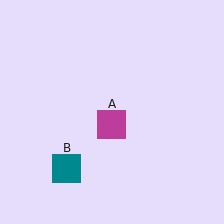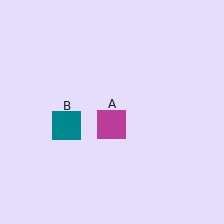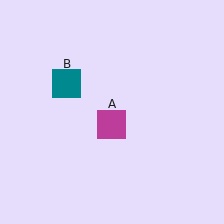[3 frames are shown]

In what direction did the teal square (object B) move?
The teal square (object B) moved up.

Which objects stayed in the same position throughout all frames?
Magenta square (object A) remained stationary.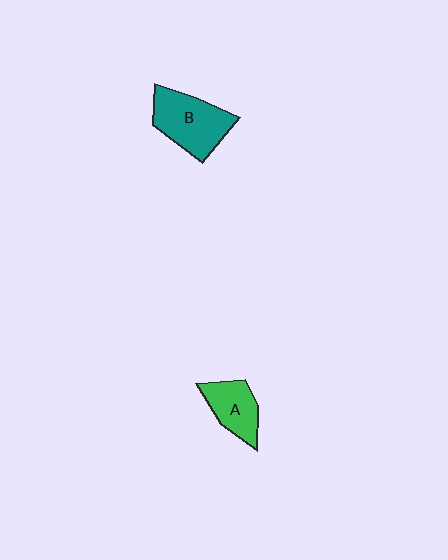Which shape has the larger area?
Shape B (teal).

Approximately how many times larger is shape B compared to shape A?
Approximately 1.5 times.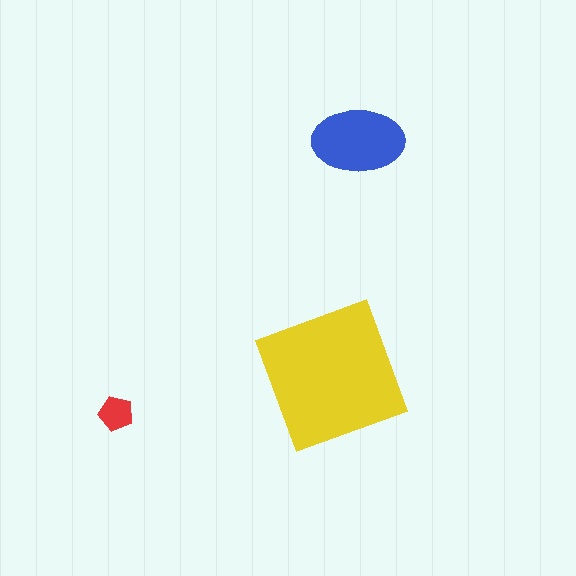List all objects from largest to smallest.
The yellow square, the blue ellipse, the red pentagon.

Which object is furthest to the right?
The blue ellipse is rightmost.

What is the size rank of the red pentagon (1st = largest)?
3rd.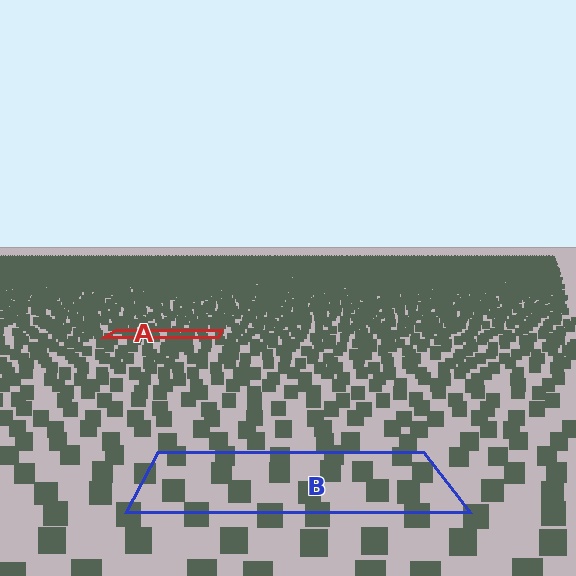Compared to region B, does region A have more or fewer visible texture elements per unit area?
Region A has more texture elements per unit area — they are packed more densely because it is farther away.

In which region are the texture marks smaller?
The texture marks are smaller in region A, because it is farther away.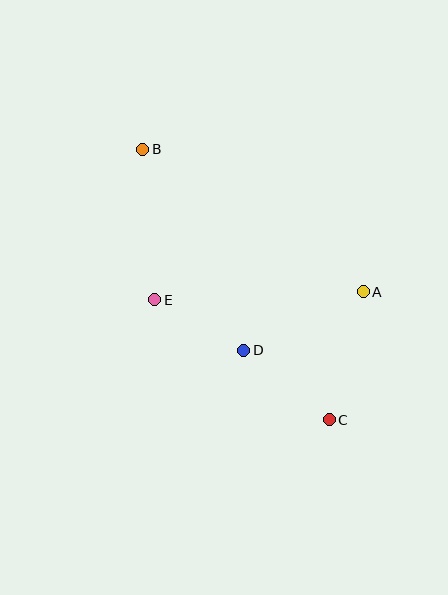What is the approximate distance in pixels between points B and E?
The distance between B and E is approximately 151 pixels.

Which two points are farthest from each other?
Points B and C are farthest from each other.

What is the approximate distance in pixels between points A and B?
The distance between A and B is approximately 263 pixels.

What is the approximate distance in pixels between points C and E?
The distance between C and E is approximately 212 pixels.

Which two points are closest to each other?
Points D and E are closest to each other.